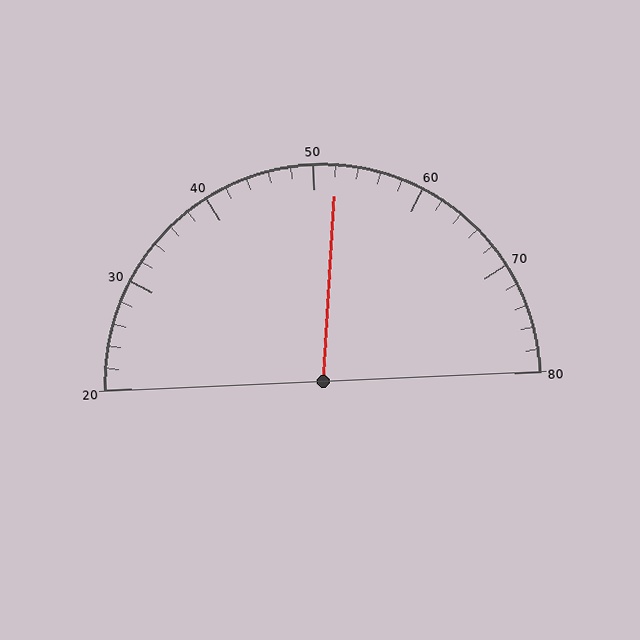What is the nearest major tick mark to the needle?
The nearest major tick mark is 50.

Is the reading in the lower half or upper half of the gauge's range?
The reading is in the upper half of the range (20 to 80).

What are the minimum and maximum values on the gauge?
The gauge ranges from 20 to 80.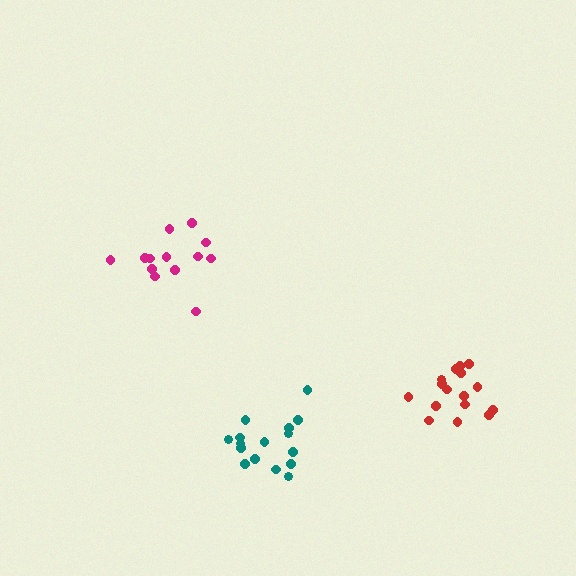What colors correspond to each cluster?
The clusters are colored: magenta, red, teal.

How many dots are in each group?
Group 1: 13 dots, Group 2: 16 dots, Group 3: 16 dots (45 total).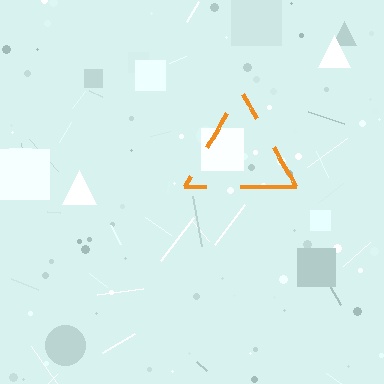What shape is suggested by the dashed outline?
The dashed outline suggests a triangle.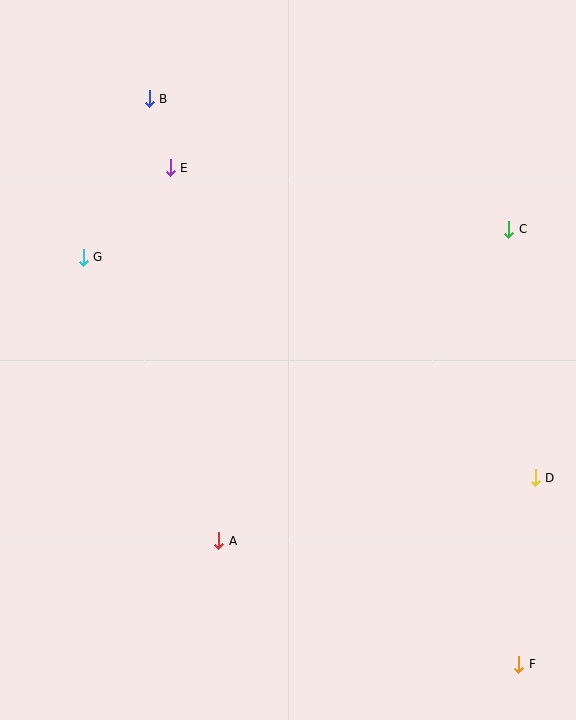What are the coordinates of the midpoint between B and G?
The midpoint between B and G is at (116, 178).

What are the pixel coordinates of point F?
Point F is at (519, 664).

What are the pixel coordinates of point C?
Point C is at (509, 229).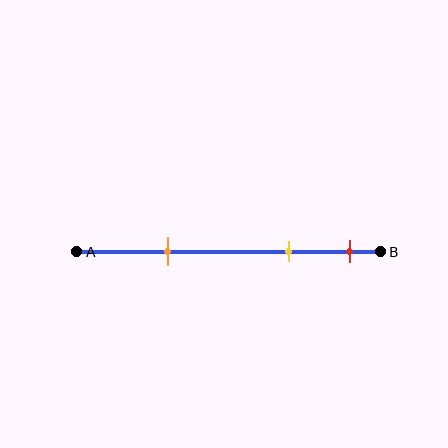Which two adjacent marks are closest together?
The yellow and red marks are the closest adjacent pair.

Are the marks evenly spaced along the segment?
No, the marks are not evenly spaced.